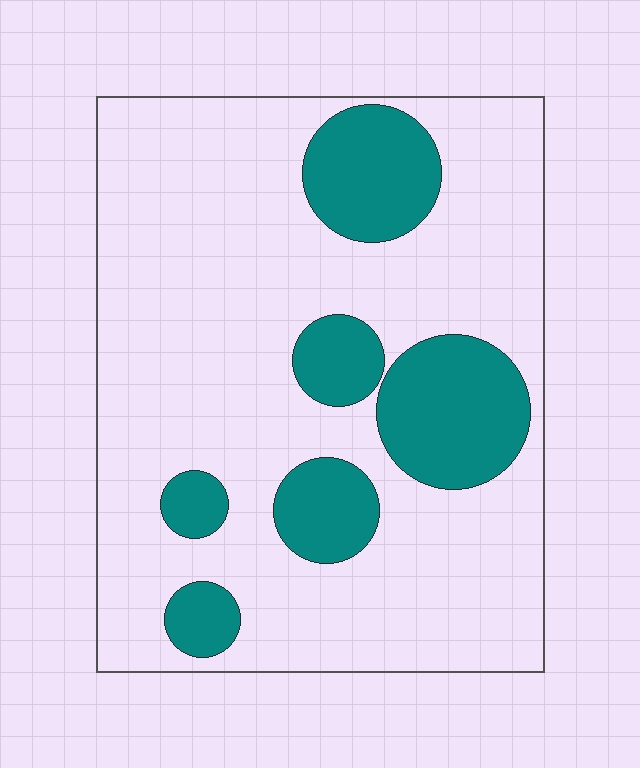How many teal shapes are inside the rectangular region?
6.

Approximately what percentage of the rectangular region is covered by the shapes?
Approximately 25%.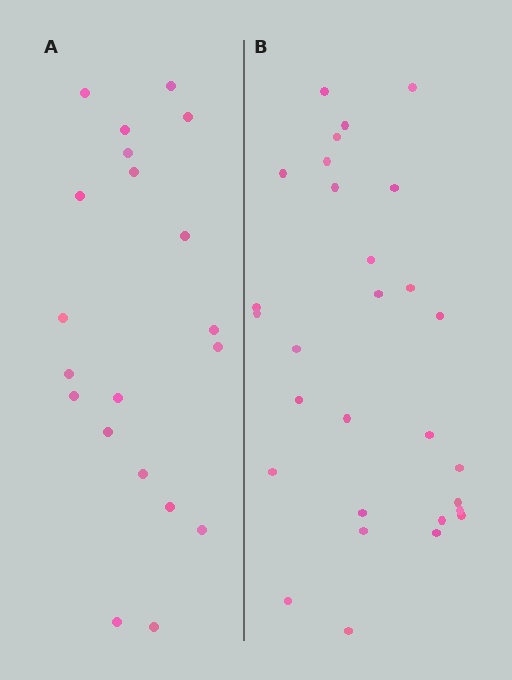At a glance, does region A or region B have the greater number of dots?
Region B (the right region) has more dots.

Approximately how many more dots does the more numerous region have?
Region B has roughly 8 or so more dots than region A.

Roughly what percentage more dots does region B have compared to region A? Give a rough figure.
About 45% more.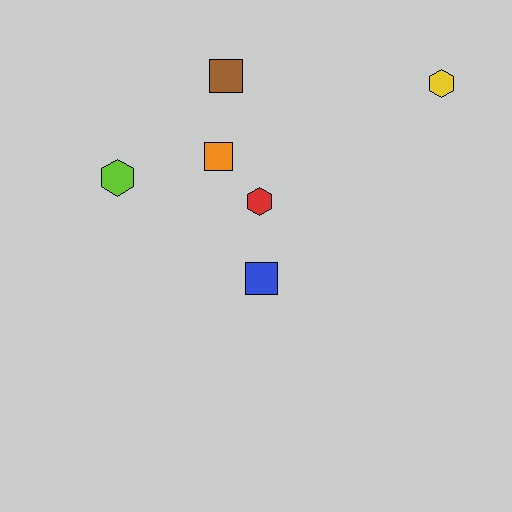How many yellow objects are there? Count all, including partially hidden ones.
There is 1 yellow object.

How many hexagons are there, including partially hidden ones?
There are 3 hexagons.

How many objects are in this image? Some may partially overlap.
There are 6 objects.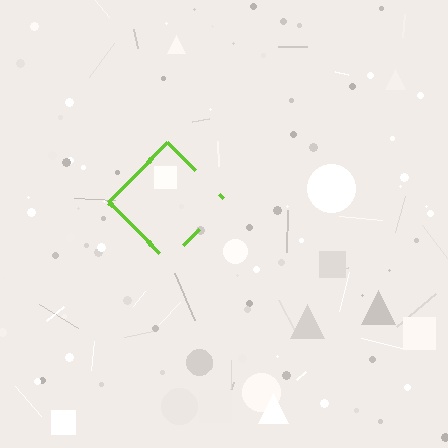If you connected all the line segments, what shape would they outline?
They would outline a diamond.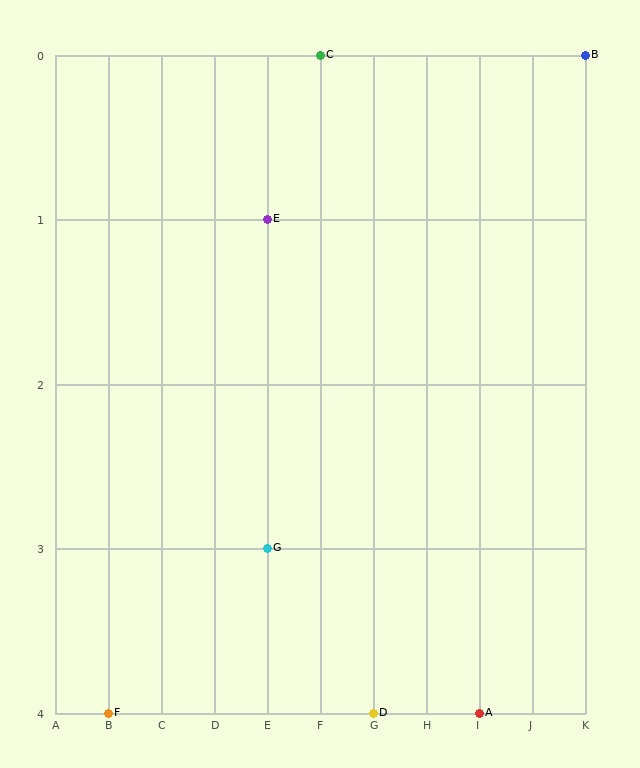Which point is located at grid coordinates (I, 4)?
Point A is at (I, 4).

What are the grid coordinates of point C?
Point C is at grid coordinates (F, 0).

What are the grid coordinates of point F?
Point F is at grid coordinates (B, 4).